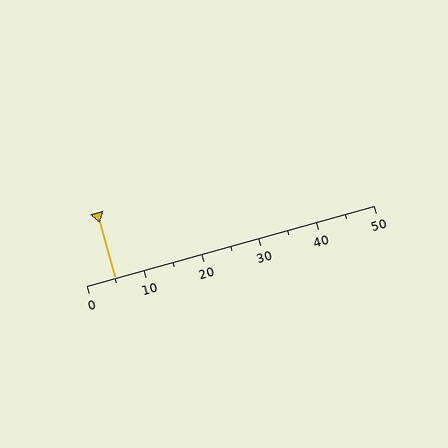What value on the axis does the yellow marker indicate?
The marker indicates approximately 5.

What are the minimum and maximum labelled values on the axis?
The axis runs from 0 to 50.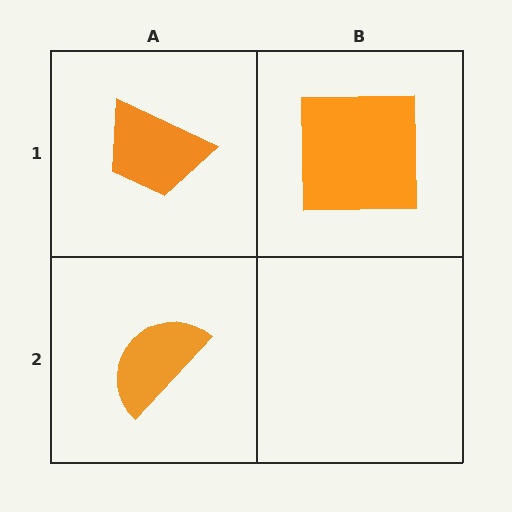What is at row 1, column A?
An orange trapezoid.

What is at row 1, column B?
An orange square.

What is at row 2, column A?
An orange semicircle.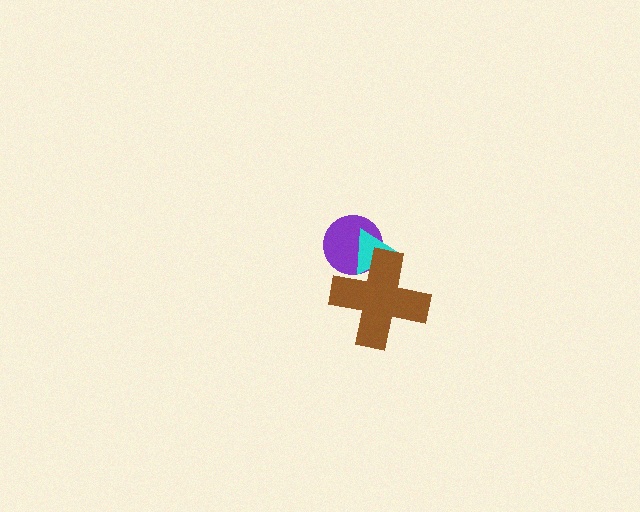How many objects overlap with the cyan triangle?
2 objects overlap with the cyan triangle.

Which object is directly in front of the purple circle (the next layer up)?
The cyan triangle is directly in front of the purple circle.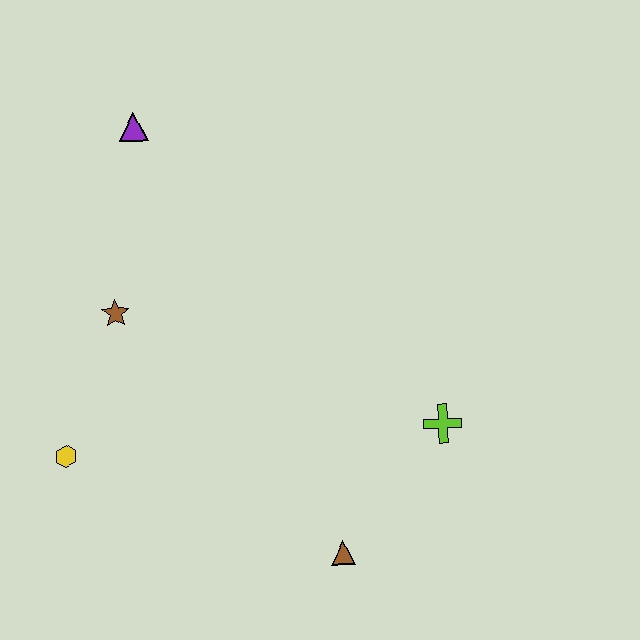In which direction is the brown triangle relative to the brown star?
The brown triangle is below the brown star.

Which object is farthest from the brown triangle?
The purple triangle is farthest from the brown triangle.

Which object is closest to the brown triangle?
The lime cross is closest to the brown triangle.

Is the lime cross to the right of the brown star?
Yes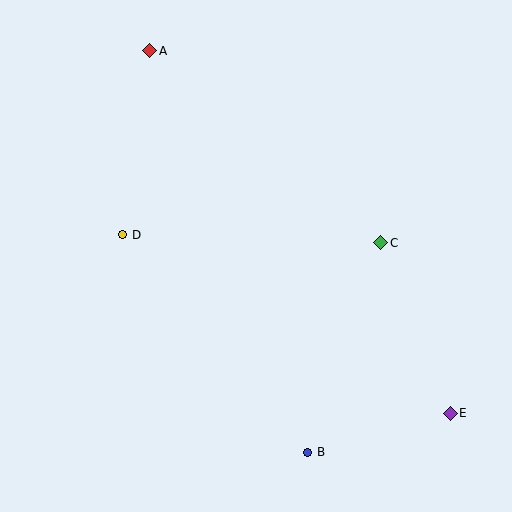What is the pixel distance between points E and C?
The distance between E and C is 184 pixels.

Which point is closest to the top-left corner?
Point A is closest to the top-left corner.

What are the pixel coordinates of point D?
Point D is at (123, 235).